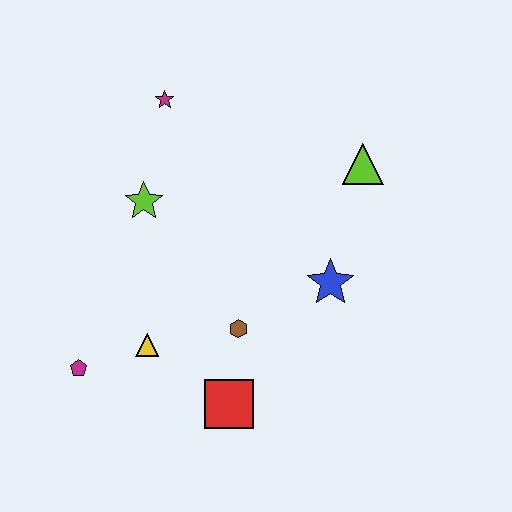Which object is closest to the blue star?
The brown hexagon is closest to the blue star.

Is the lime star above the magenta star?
No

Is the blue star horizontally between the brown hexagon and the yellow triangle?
No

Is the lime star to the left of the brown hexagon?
Yes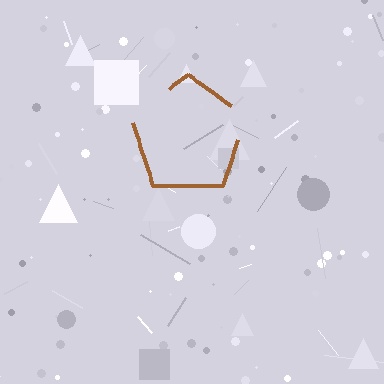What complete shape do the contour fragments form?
The contour fragments form a pentagon.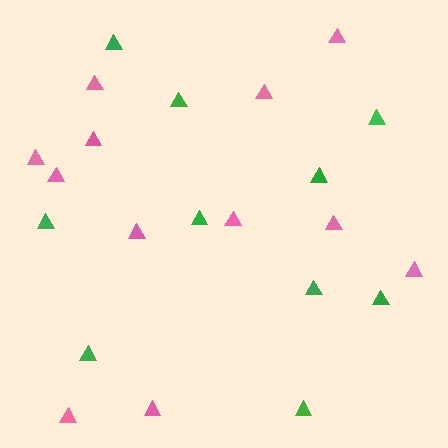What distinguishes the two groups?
There are 2 groups: one group of pink triangles (12) and one group of green triangles (10).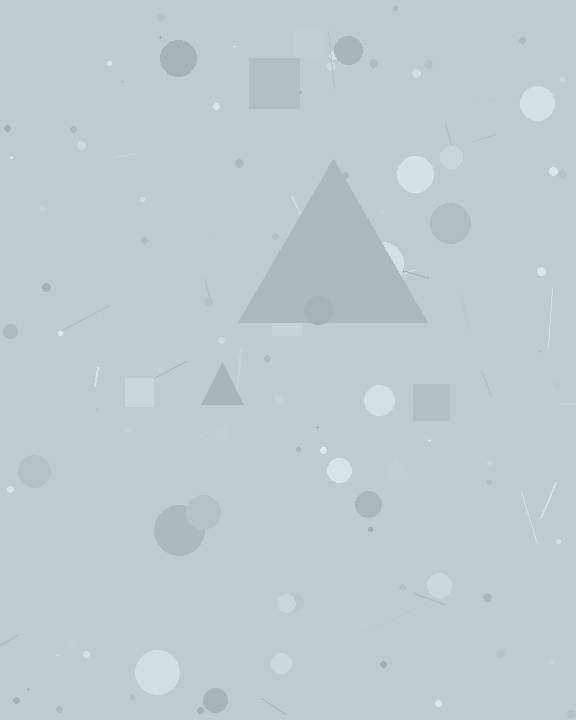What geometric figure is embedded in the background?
A triangle is embedded in the background.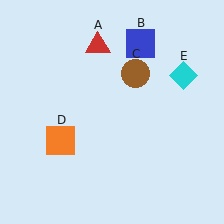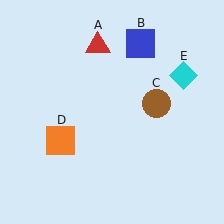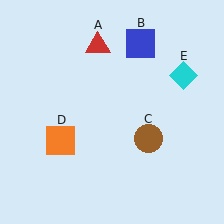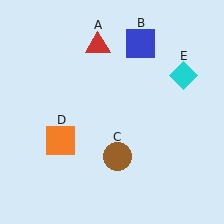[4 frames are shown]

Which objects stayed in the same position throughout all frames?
Red triangle (object A) and blue square (object B) and orange square (object D) and cyan diamond (object E) remained stationary.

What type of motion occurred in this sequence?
The brown circle (object C) rotated clockwise around the center of the scene.